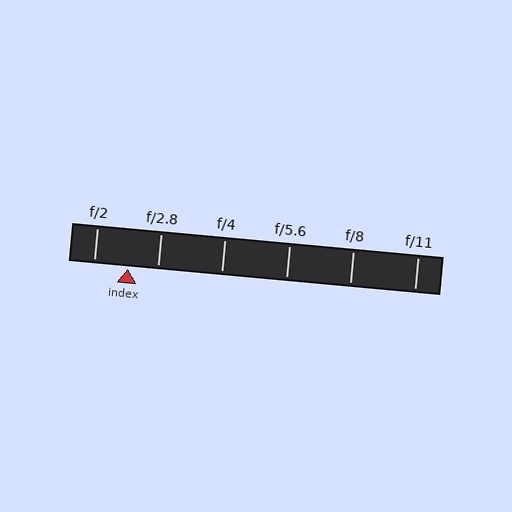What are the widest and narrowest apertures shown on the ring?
The widest aperture shown is f/2 and the narrowest is f/11.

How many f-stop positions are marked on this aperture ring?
There are 6 f-stop positions marked.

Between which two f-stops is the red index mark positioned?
The index mark is between f/2 and f/2.8.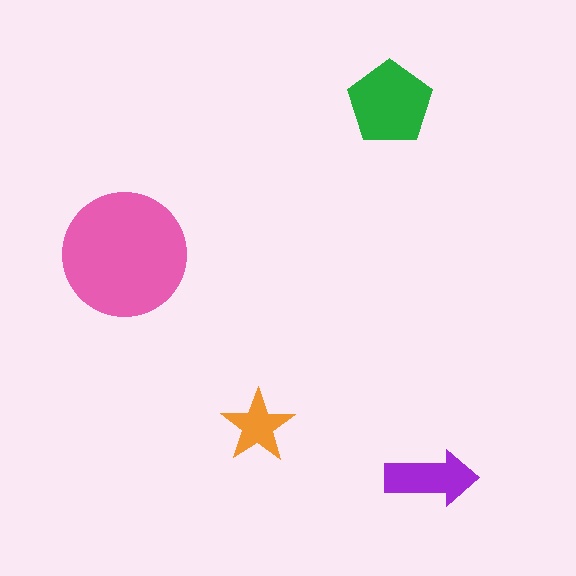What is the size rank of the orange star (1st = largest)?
4th.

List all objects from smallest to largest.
The orange star, the purple arrow, the green pentagon, the pink circle.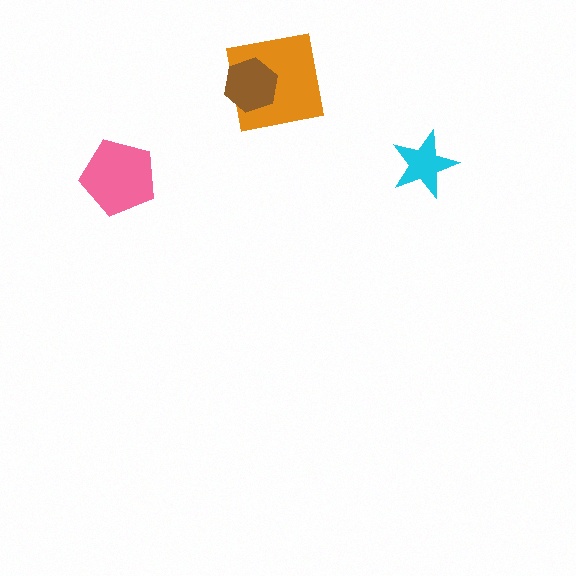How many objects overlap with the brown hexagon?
1 object overlaps with the brown hexagon.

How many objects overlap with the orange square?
1 object overlaps with the orange square.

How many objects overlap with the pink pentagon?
0 objects overlap with the pink pentagon.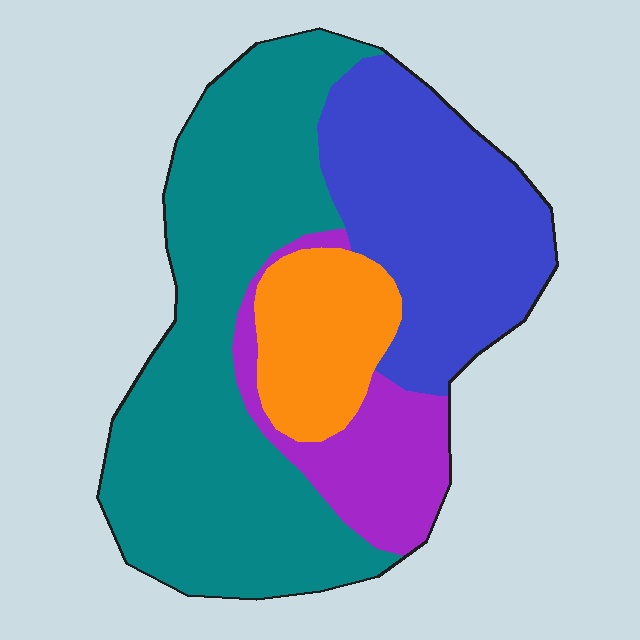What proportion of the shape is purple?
Purple covers around 15% of the shape.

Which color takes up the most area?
Teal, at roughly 45%.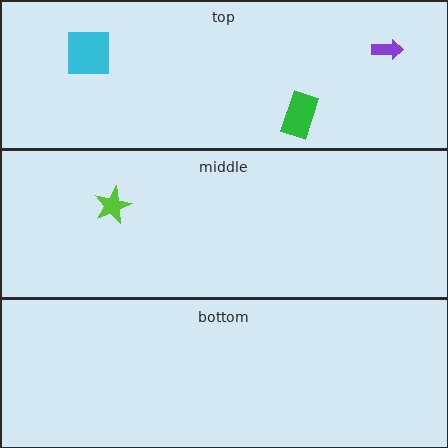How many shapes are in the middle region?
1.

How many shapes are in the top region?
3.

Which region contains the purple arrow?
The top region.